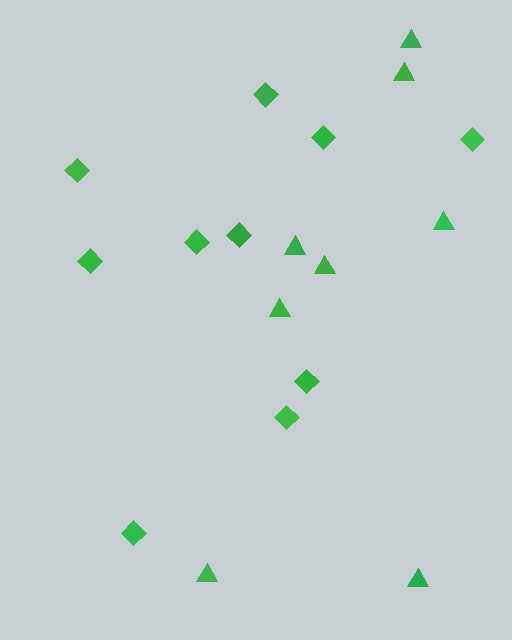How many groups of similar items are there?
There are 2 groups: one group of triangles (8) and one group of diamonds (10).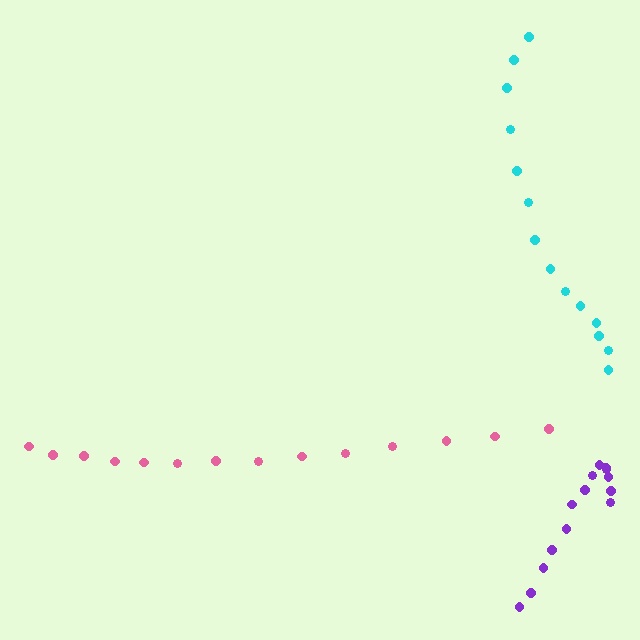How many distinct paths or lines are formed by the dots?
There are 3 distinct paths.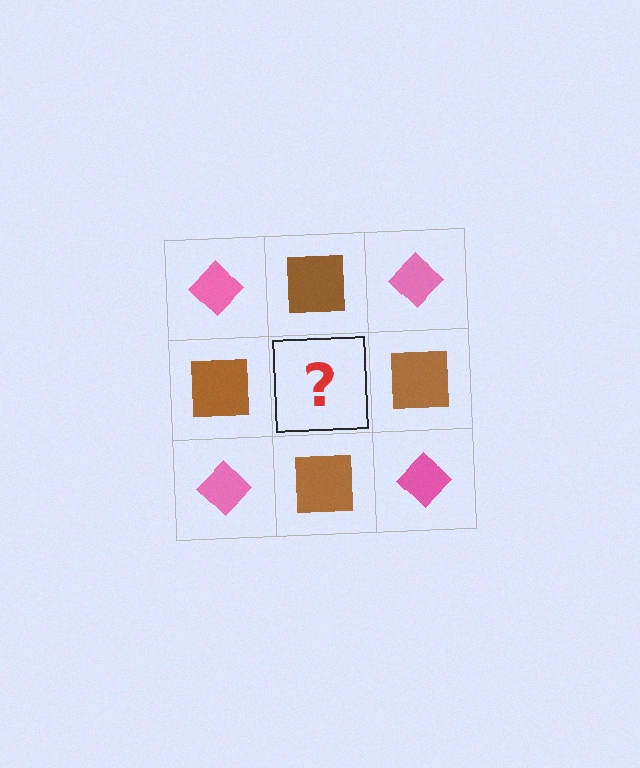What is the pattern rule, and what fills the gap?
The rule is that it alternates pink diamond and brown square in a checkerboard pattern. The gap should be filled with a pink diamond.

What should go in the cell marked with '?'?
The missing cell should contain a pink diamond.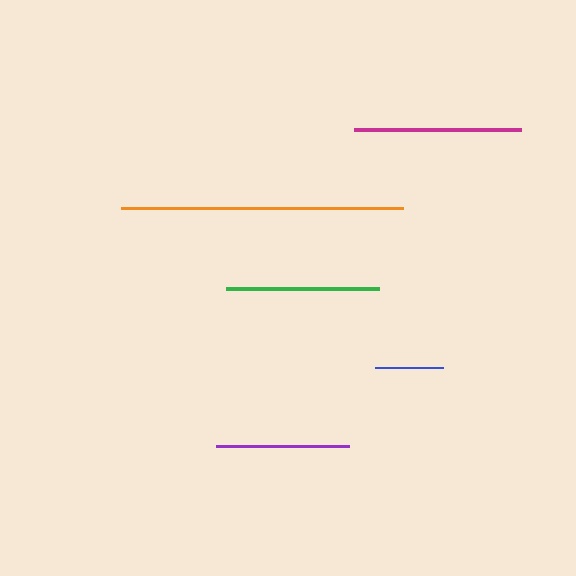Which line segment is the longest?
The orange line is the longest at approximately 282 pixels.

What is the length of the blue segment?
The blue segment is approximately 68 pixels long.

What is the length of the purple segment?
The purple segment is approximately 133 pixels long.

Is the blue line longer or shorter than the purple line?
The purple line is longer than the blue line.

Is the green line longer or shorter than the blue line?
The green line is longer than the blue line.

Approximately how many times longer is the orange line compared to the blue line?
The orange line is approximately 4.2 times the length of the blue line.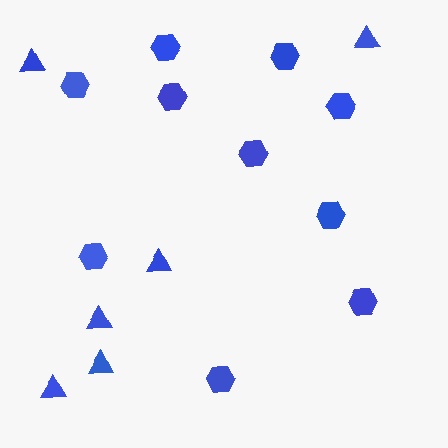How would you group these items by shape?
There are 2 groups: one group of triangles (6) and one group of hexagons (10).